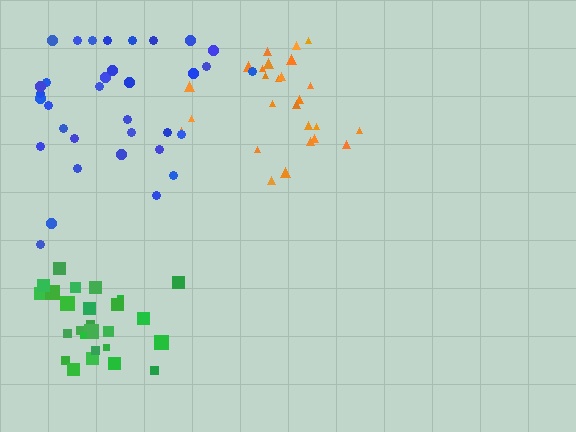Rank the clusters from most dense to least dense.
green, orange, blue.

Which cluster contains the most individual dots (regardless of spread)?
Blue (34).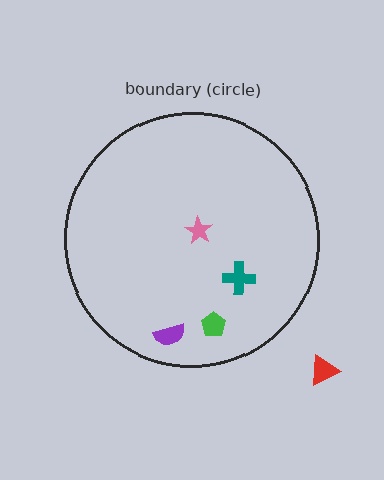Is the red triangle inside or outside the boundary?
Outside.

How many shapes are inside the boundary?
4 inside, 1 outside.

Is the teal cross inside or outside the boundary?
Inside.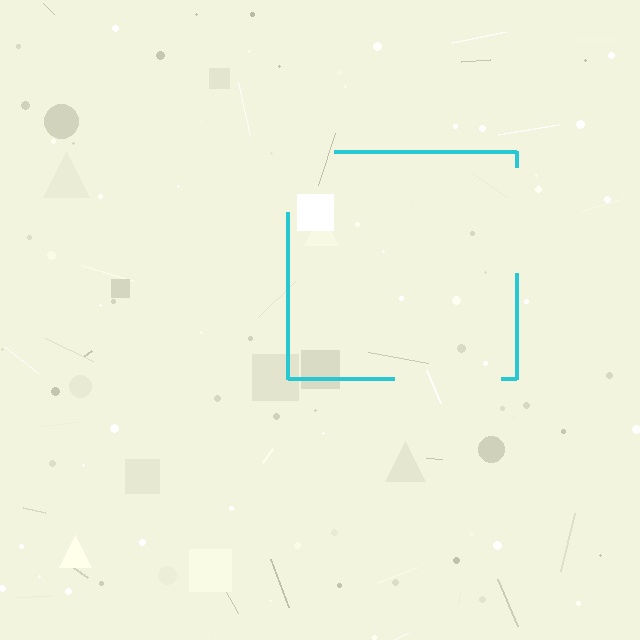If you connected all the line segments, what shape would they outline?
They would outline a square.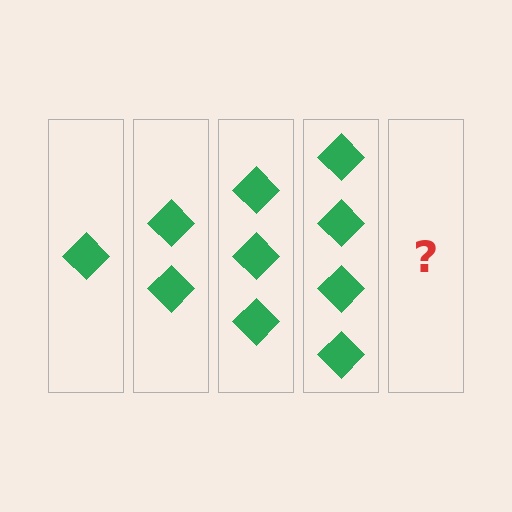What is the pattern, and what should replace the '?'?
The pattern is that each step adds one more diamond. The '?' should be 5 diamonds.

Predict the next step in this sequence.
The next step is 5 diamonds.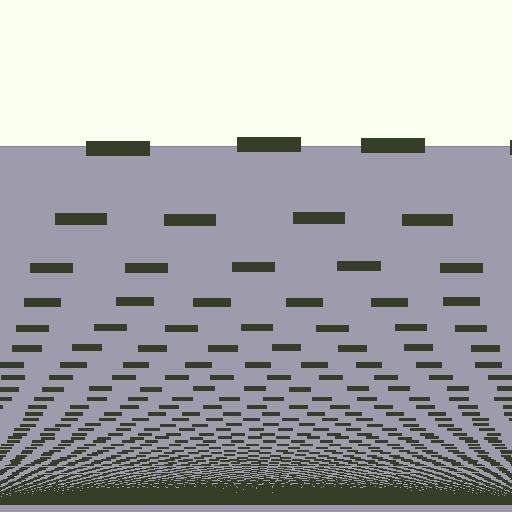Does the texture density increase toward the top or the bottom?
Density increases toward the bottom.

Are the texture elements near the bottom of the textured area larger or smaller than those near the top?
Smaller. The gradient is inverted — elements near the bottom are smaller and denser.